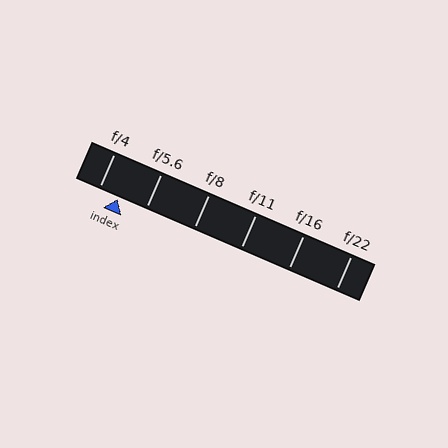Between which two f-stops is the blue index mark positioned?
The index mark is between f/4 and f/5.6.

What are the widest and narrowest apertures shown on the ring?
The widest aperture shown is f/4 and the narrowest is f/22.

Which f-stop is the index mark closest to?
The index mark is closest to f/4.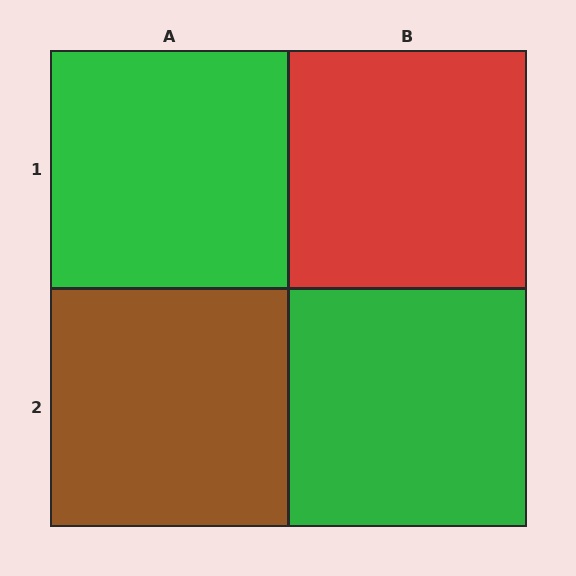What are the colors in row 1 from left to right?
Green, red.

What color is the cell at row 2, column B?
Green.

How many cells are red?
1 cell is red.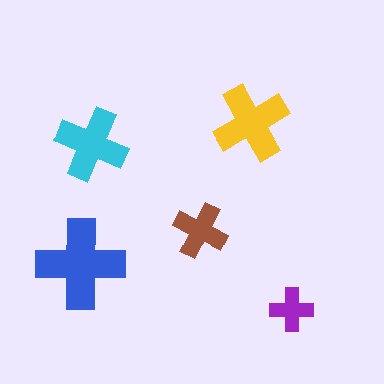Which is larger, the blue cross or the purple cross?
The blue one.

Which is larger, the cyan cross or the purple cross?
The cyan one.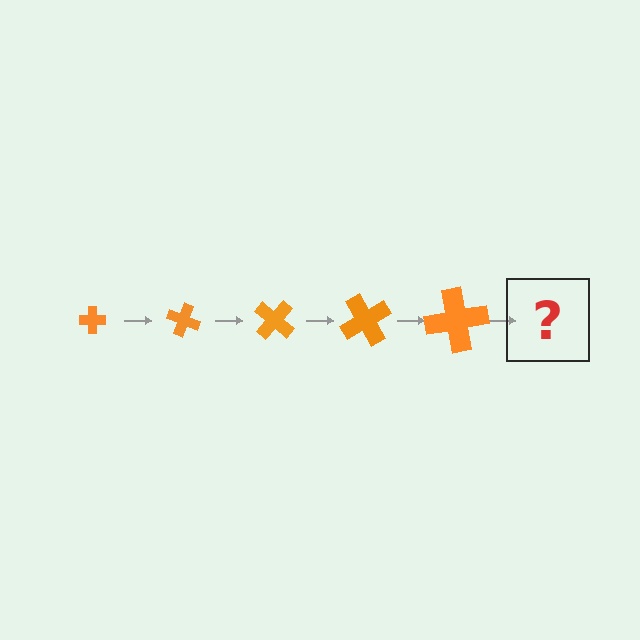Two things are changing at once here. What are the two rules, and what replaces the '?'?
The two rules are that the cross grows larger each step and it rotates 20 degrees each step. The '?' should be a cross, larger than the previous one and rotated 100 degrees from the start.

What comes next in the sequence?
The next element should be a cross, larger than the previous one and rotated 100 degrees from the start.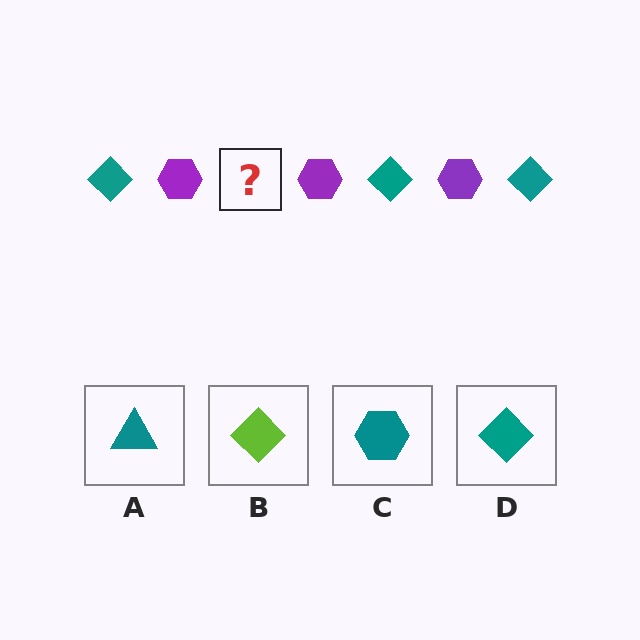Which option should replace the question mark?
Option D.